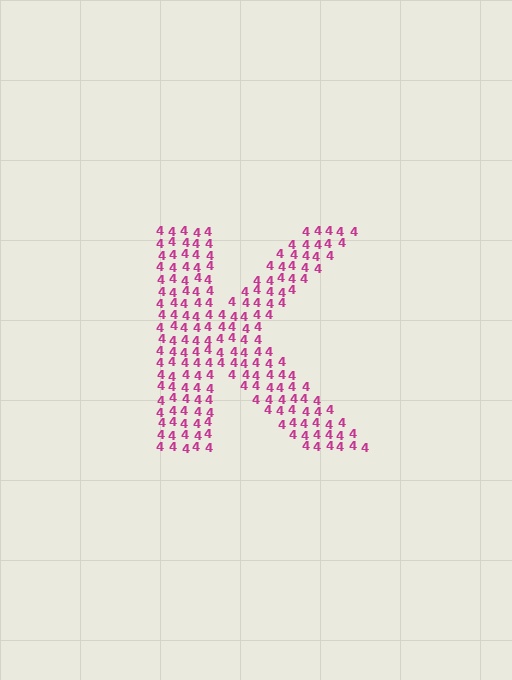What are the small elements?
The small elements are digit 4's.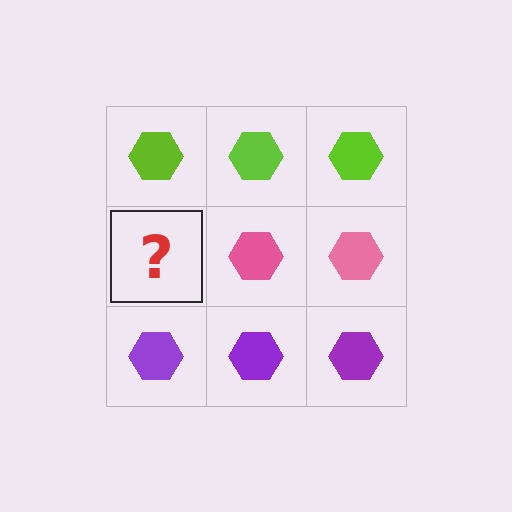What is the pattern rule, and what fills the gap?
The rule is that each row has a consistent color. The gap should be filled with a pink hexagon.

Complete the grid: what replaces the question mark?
The question mark should be replaced with a pink hexagon.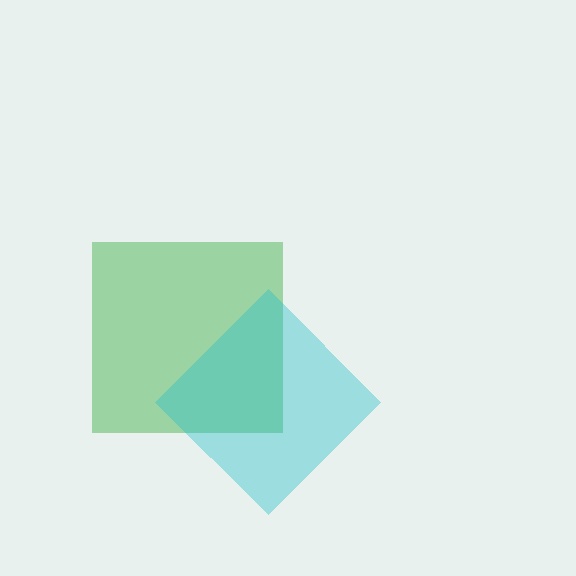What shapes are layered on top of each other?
The layered shapes are: a green square, a cyan diamond.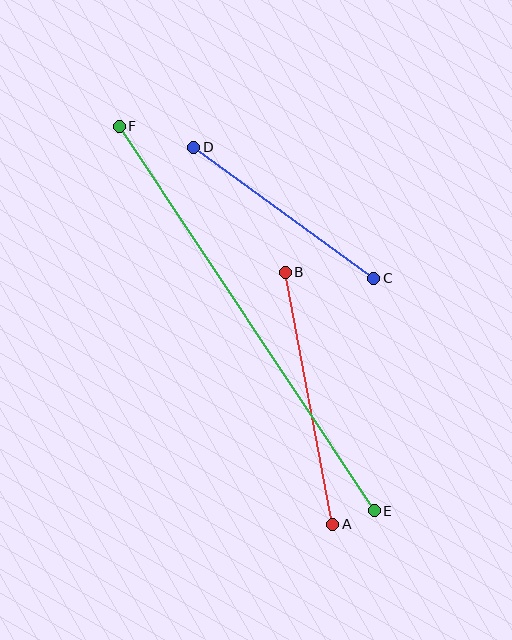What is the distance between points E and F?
The distance is approximately 462 pixels.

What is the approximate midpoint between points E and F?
The midpoint is at approximately (247, 318) pixels.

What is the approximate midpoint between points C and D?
The midpoint is at approximately (284, 213) pixels.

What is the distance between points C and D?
The distance is approximately 222 pixels.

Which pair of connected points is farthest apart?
Points E and F are farthest apart.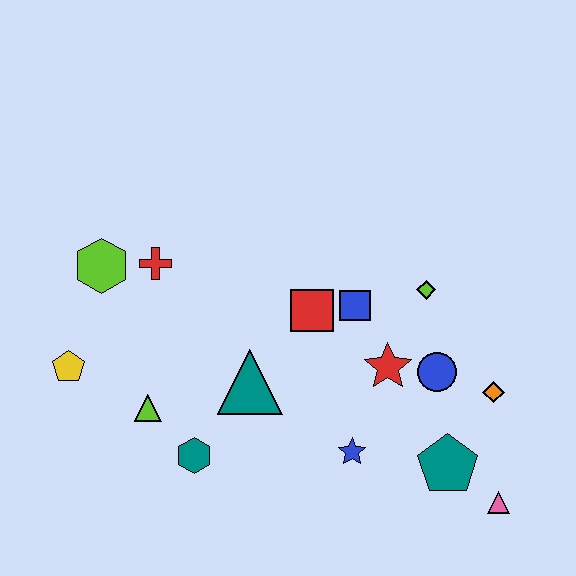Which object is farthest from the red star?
The yellow pentagon is farthest from the red star.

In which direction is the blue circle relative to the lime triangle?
The blue circle is to the right of the lime triangle.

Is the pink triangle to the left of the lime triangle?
No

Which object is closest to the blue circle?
The red star is closest to the blue circle.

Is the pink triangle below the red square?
Yes